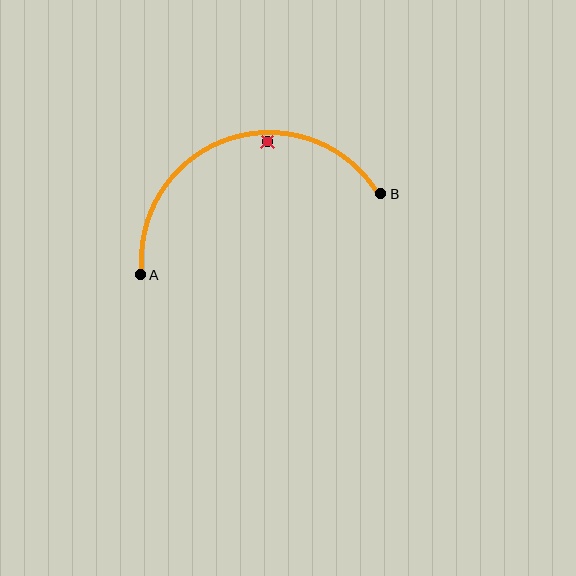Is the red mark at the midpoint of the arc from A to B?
No — the red mark does not lie on the arc at all. It sits slightly inside the curve.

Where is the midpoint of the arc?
The arc midpoint is the point on the curve farthest from the straight line joining A and B. It sits above that line.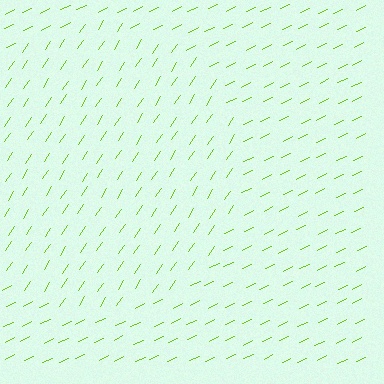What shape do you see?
I see a circle.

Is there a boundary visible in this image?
Yes, there is a texture boundary formed by a change in line orientation.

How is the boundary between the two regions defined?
The boundary is defined purely by a change in line orientation (approximately 31 degrees difference). All lines are the same color and thickness.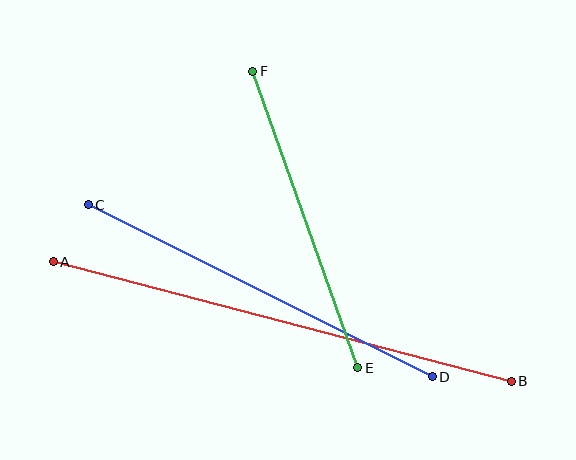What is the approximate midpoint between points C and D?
The midpoint is at approximately (260, 291) pixels.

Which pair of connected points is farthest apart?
Points A and B are farthest apart.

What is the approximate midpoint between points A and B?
The midpoint is at approximately (282, 321) pixels.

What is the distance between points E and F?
The distance is approximately 315 pixels.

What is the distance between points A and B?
The distance is approximately 474 pixels.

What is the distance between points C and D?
The distance is approximately 384 pixels.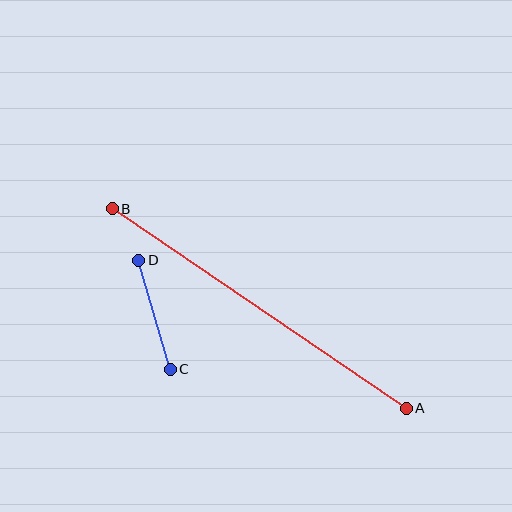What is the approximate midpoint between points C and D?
The midpoint is at approximately (155, 315) pixels.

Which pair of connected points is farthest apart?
Points A and B are farthest apart.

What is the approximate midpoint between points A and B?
The midpoint is at approximately (259, 308) pixels.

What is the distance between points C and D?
The distance is approximately 114 pixels.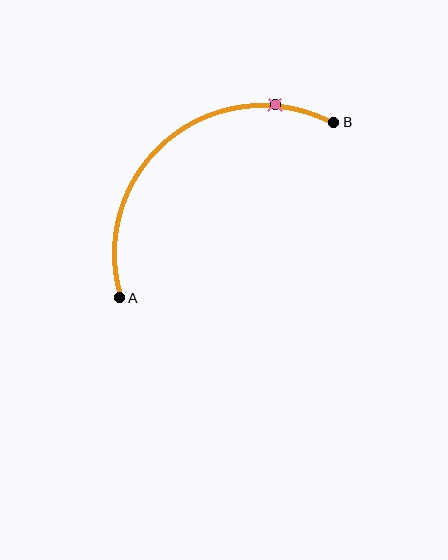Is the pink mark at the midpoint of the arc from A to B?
No. The pink mark lies on the arc but is closer to endpoint B. The arc midpoint would be at the point on the curve equidistant along the arc from both A and B.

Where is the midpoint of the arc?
The arc midpoint is the point on the curve farthest from the straight line joining A and B. It sits above and to the left of that line.